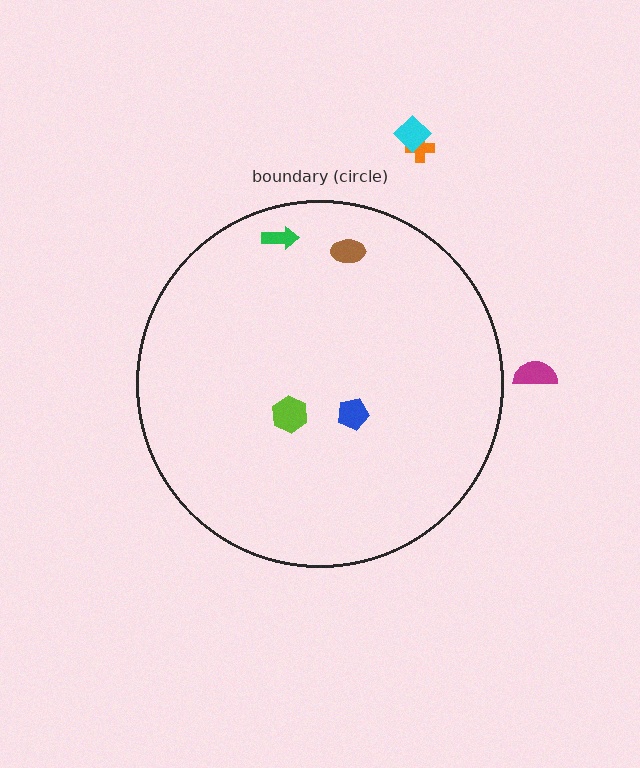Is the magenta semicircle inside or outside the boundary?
Outside.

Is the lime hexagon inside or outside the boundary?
Inside.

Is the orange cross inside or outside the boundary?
Outside.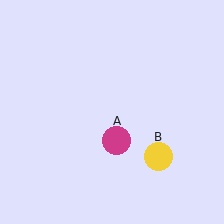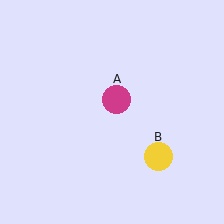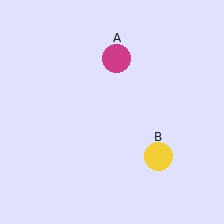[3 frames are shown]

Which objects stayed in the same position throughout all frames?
Yellow circle (object B) remained stationary.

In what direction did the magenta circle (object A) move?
The magenta circle (object A) moved up.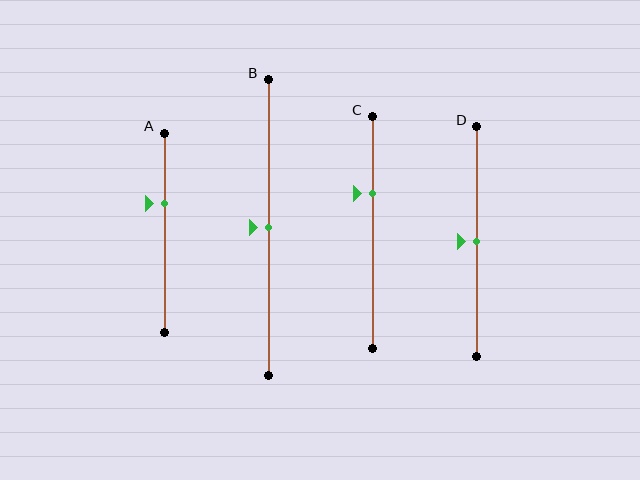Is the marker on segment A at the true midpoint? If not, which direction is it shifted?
No, the marker on segment A is shifted upward by about 15% of the segment length.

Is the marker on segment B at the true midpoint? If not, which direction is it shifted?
Yes, the marker on segment B is at the true midpoint.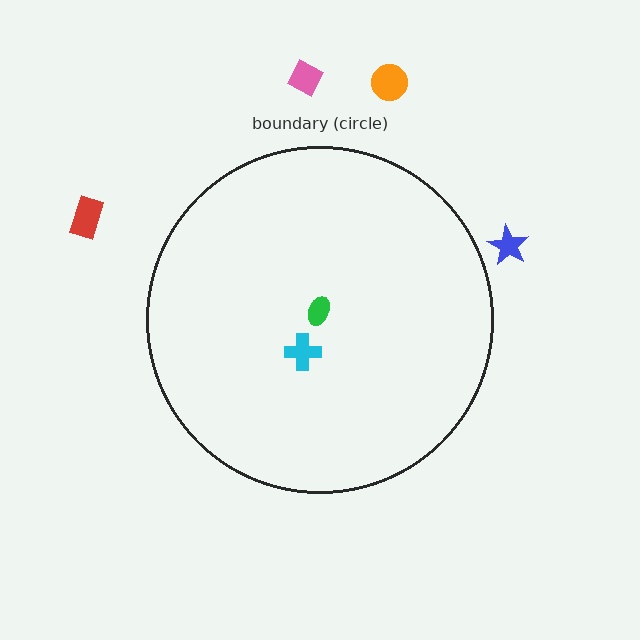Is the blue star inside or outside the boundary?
Outside.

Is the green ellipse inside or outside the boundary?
Inside.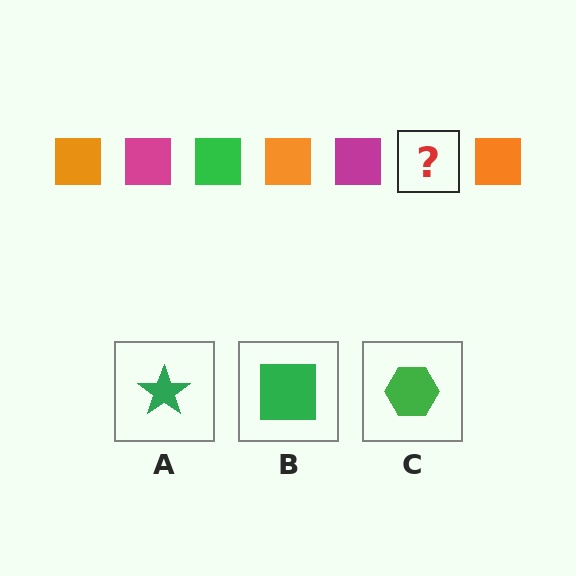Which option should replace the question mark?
Option B.